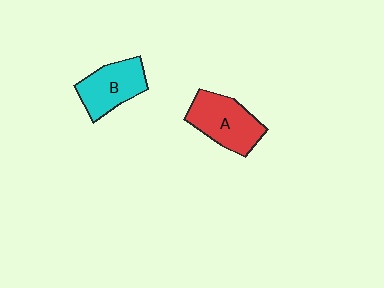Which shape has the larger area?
Shape A (red).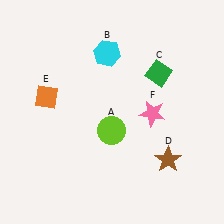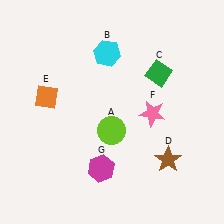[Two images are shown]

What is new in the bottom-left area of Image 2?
A magenta hexagon (G) was added in the bottom-left area of Image 2.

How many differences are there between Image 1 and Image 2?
There is 1 difference between the two images.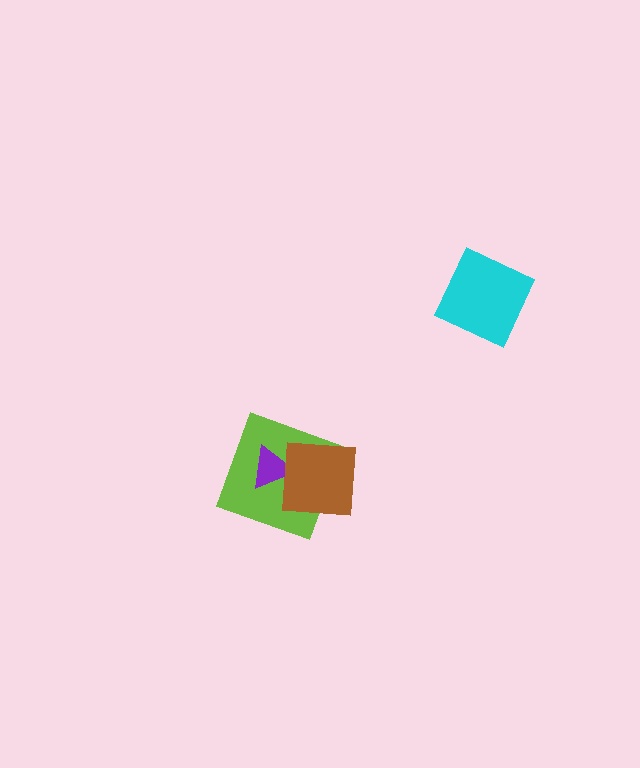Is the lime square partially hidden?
Yes, it is partially covered by another shape.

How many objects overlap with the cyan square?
0 objects overlap with the cyan square.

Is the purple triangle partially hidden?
Yes, it is partially covered by another shape.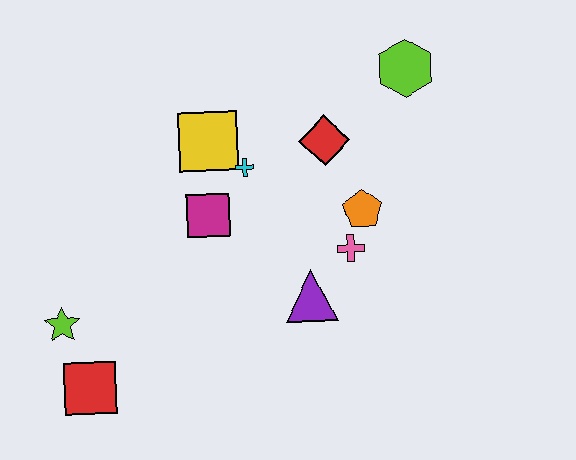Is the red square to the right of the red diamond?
No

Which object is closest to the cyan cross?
The yellow square is closest to the cyan cross.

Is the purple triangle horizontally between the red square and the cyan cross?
No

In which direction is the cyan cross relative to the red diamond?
The cyan cross is to the left of the red diamond.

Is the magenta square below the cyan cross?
Yes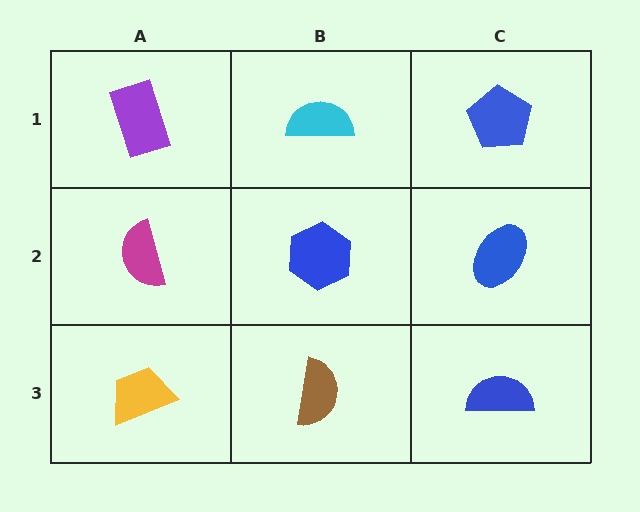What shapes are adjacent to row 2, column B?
A cyan semicircle (row 1, column B), a brown semicircle (row 3, column B), a magenta semicircle (row 2, column A), a blue ellipse (row 2, column C).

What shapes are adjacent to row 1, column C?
A blue ellipse (row 2, column C), a cyan semicircle (row 1, column B).